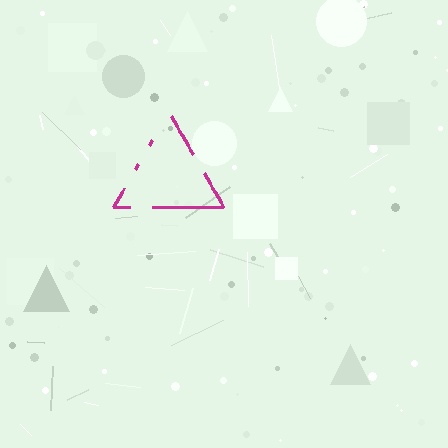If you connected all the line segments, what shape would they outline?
They would outline a triangle.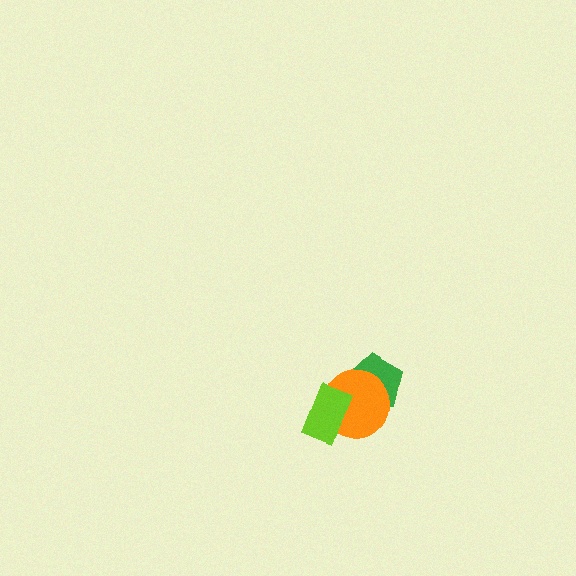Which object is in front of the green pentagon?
The orange circle is in front of the green pentagon.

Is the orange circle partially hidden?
Yes, it is partially covered by another shape.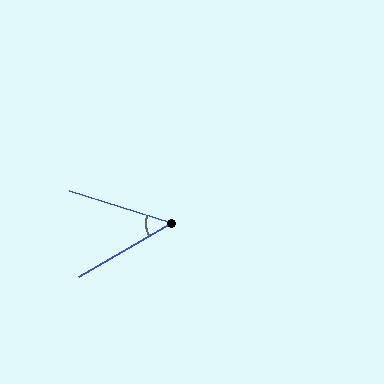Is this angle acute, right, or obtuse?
It is acute.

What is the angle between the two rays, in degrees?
Approximately 47 degrees.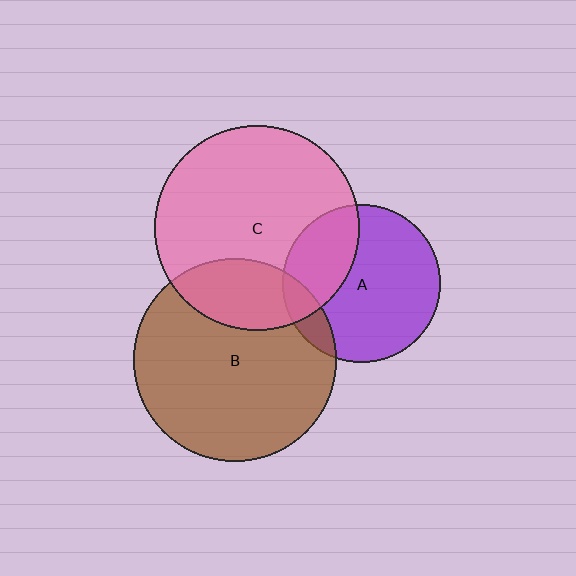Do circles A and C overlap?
Yes.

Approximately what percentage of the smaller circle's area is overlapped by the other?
Approximately 30%.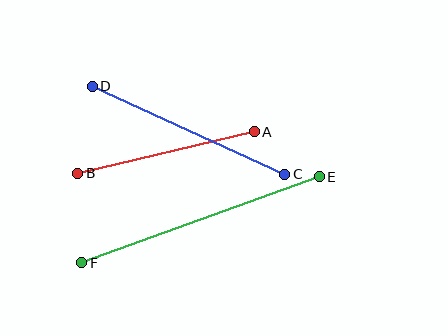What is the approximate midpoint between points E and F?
The midpoint is at approximately (200, 220) pixels.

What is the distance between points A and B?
The distance is approximately 181 pixels.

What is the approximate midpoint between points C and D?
The midpoint is at approximately (189, 130) pixels.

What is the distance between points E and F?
The distance is approximately 253 pixels.